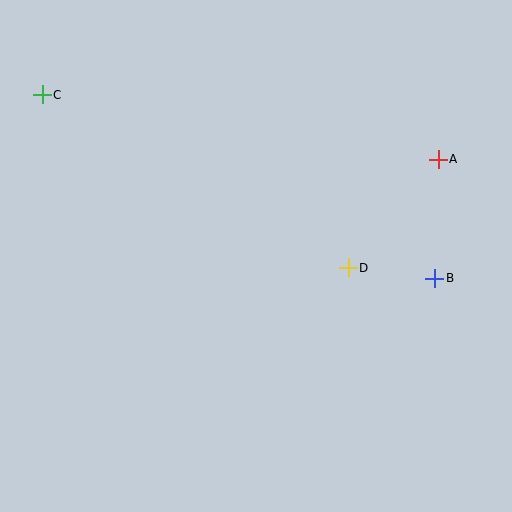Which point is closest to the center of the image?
Point D at (348, 268) is closest to the center.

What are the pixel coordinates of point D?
Point D is at (348, 268).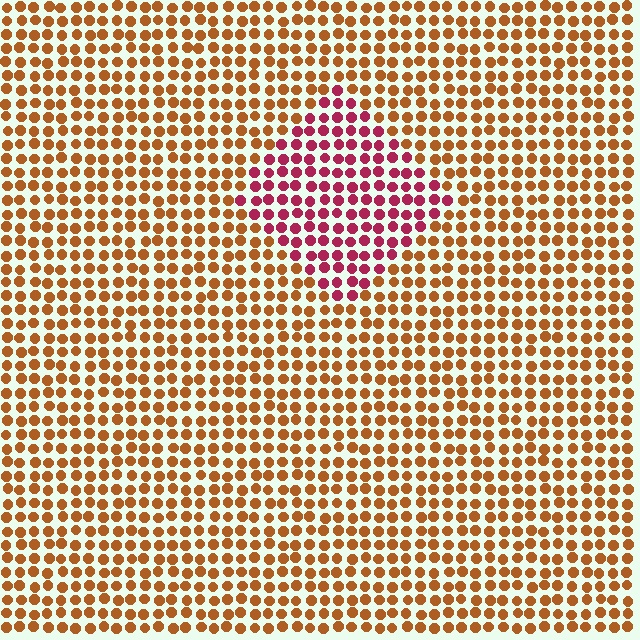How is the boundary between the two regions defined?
The boundary is defined purely by a slight shift in hue (about 47 degrees). Spacing, size, and orientation are identical on both sides.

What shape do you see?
I see a diamond.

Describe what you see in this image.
The image is filled with small brown elements in a uniform arrangement. A diamond-shaped region is visible where the elements are tinted to a slightly different hue, forming a subtle color boundary.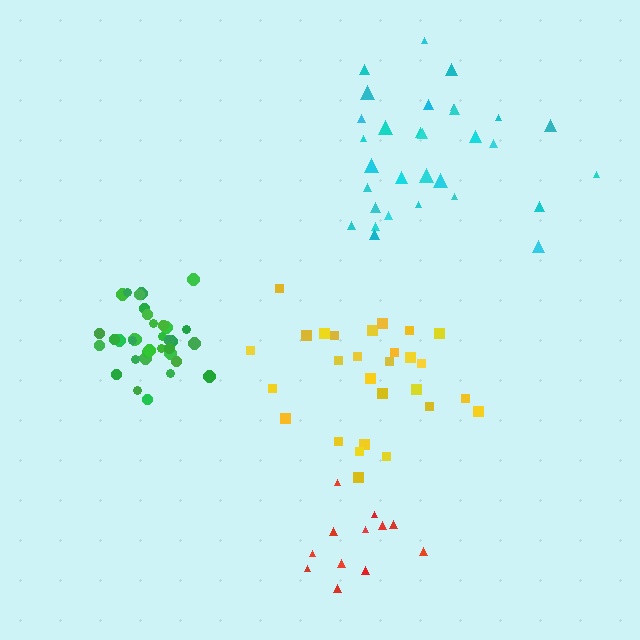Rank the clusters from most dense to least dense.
green, yellow, red, cyan.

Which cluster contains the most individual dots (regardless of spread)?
Green (35).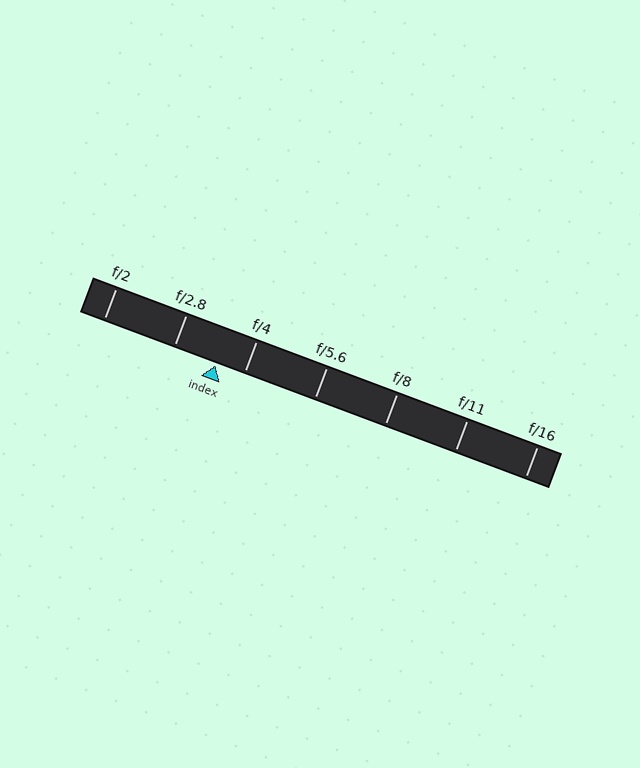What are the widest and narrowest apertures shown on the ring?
The widest aperture shown is f/2 and the narrowest is f/16.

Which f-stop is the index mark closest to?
The index mark is closest to f/4.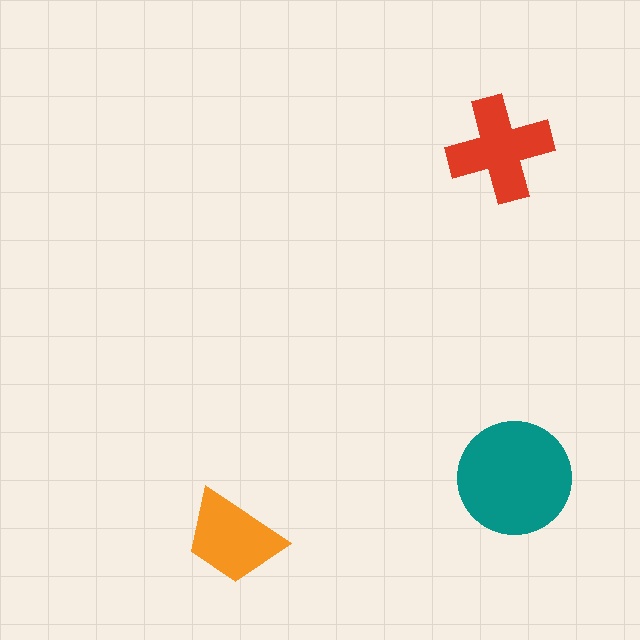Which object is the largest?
The teal circle.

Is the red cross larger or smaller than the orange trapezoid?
Larger.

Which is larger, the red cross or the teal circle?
The teal circle.